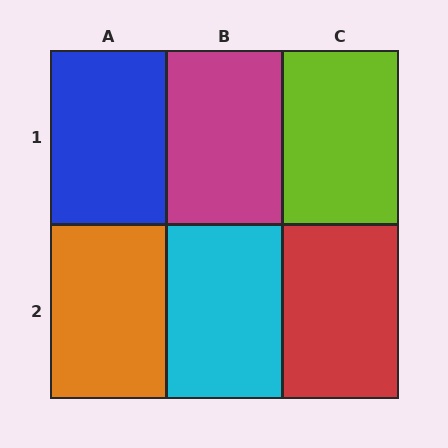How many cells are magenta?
1 cell is magenta.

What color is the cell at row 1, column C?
Lime.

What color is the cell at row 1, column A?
Blue.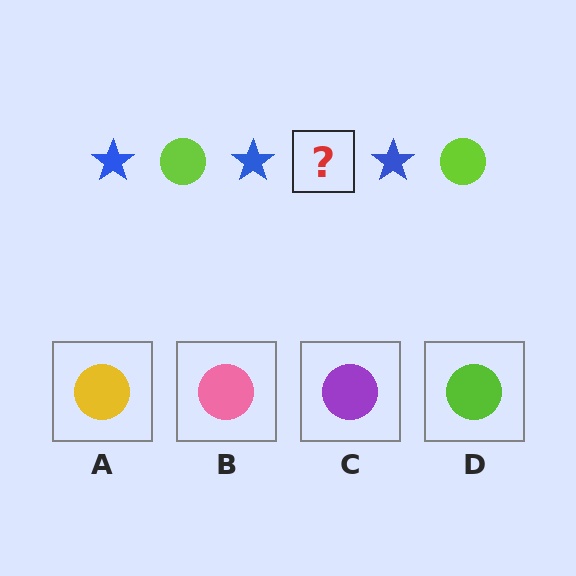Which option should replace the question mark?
Option D.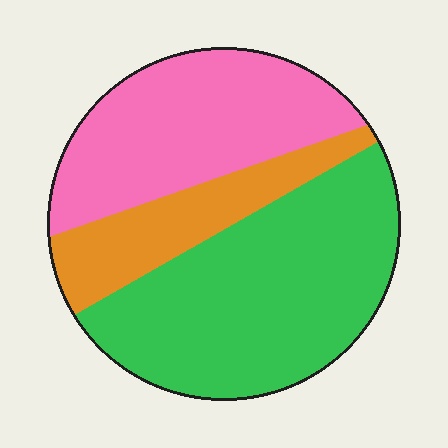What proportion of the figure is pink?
Pink takes up about one third (1/3) of the figure.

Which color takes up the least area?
Orange, at roughly 20%.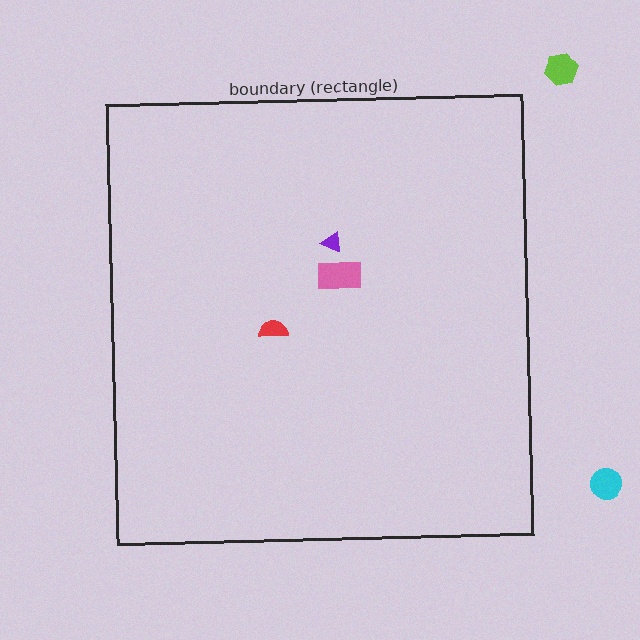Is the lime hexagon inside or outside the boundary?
Outside.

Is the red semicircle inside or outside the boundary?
Inside.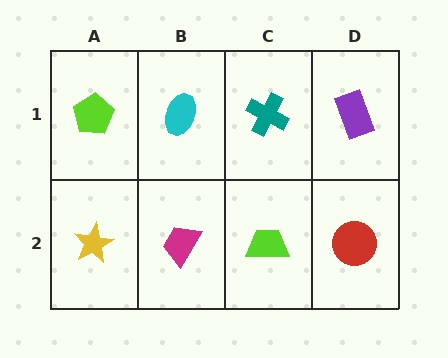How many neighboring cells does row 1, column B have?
3.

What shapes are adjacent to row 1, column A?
A yellow star (row 2, column A), a cyan ellipse (row 1, column B).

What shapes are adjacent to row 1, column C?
A lime trapezoid (row 2, column C), a cyan ellipse (row 1, column B), a purple rectangle (row 1, column D).